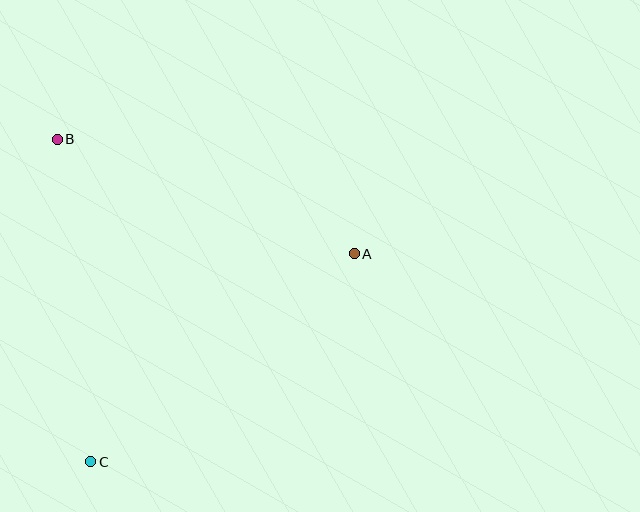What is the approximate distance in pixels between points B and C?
The distance between B and C is approximately 324 pixels.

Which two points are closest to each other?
Points A and B are closest to each other.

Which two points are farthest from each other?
Points A and C are farthest from each other.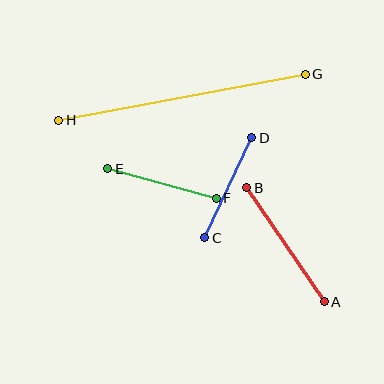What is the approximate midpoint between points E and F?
The midpoint is at approximately (162, 184) pixels.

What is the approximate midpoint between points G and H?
The midpoint is at approximately (182, 97) pixels.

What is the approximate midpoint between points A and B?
The midpoint is at approximately (286, 245) pixels.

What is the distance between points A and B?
The distance is approximately 138 pixels.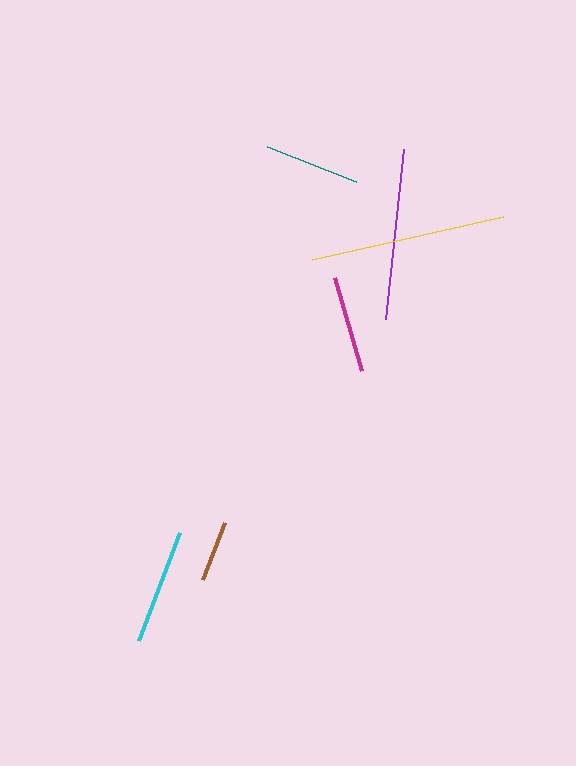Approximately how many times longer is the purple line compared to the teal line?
The purple line is approximately 1.8 times the length of the teal line.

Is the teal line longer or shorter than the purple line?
The purple line is longer than the teal line.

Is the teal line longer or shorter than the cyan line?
The cyan line is longer than the teal line.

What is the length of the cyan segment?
The cyan segment is approximately 116 pixels long.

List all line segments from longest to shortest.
From longest to shortest: yellow, purple, cyan, magenta, teal, brown.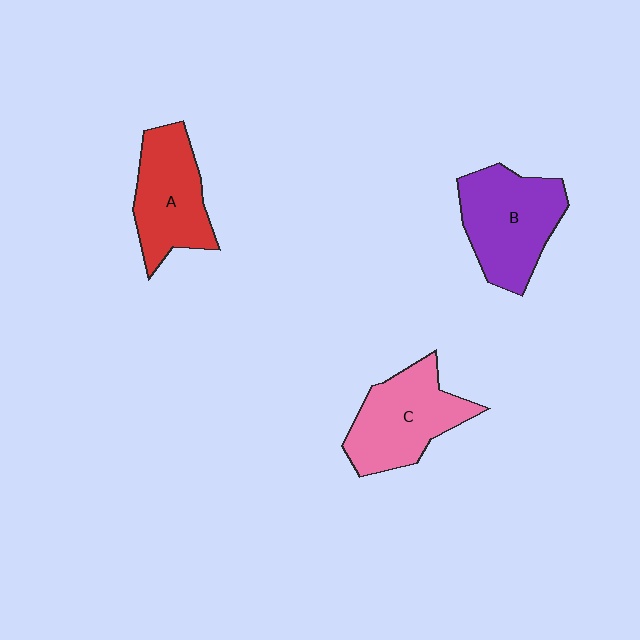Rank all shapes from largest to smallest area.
From largest to smallest: B (purple), C (pink), A (red).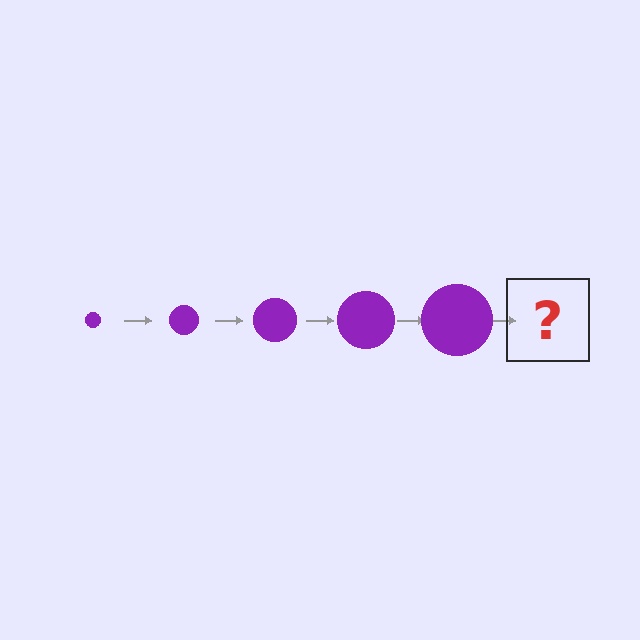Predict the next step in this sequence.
The next step is a purple circle, larger than the previous one.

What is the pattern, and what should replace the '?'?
The pattern is that the circle gets progressively larger each step. The '?' should be a purple circle, larger than the previous one.